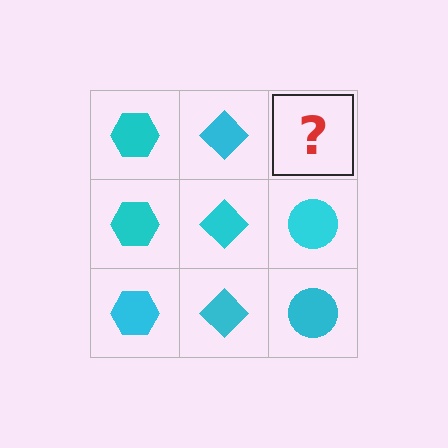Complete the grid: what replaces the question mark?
The question mark should be replaced with a cyan circle.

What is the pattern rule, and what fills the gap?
The rule is that each column has a consistent shape. The gap should be filled with a cyan circle.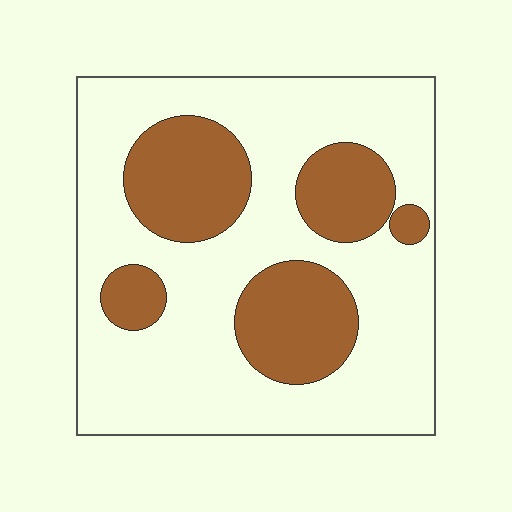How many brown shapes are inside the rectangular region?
5.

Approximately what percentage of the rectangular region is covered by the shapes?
Approximately 30%.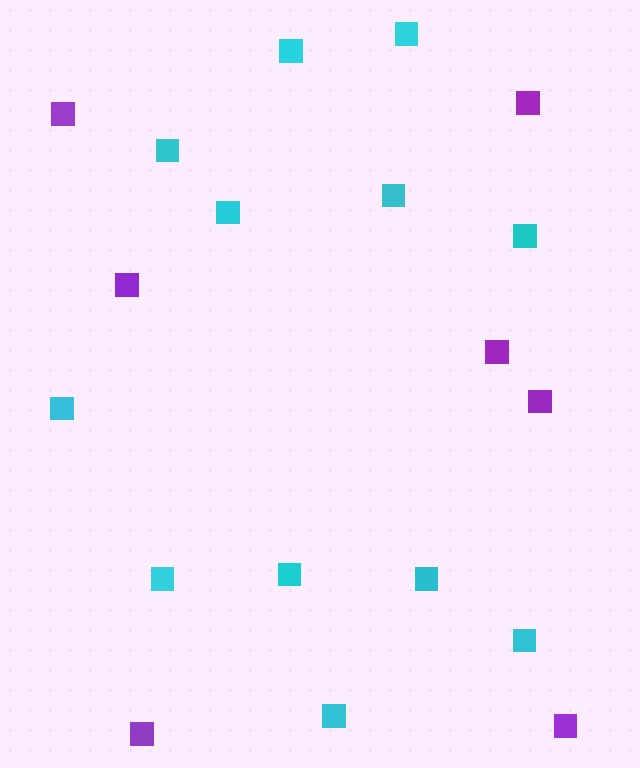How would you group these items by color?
There are 2 groups: one group of purple squares (7) and one group of cyan squares (12).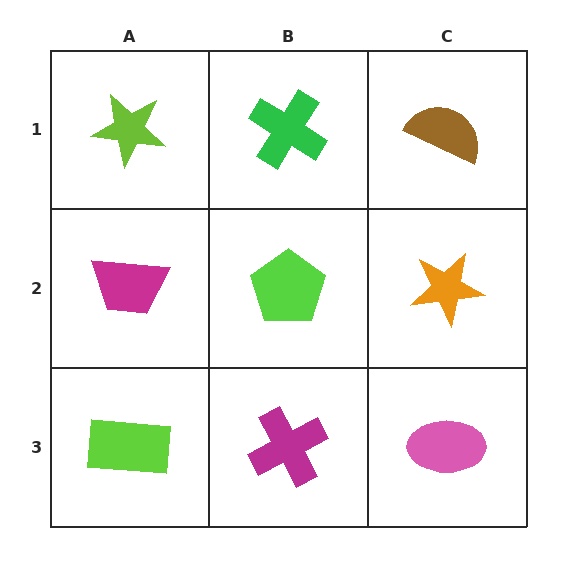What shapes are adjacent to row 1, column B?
A lime pentagon (row 2, column B), a lime star (row 1, column A), a brown semicircle (row 1, column C).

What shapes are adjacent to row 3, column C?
An orange star (row 2, column C), a magenta cross (row 3, column B).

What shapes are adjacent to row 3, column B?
A lime pentagon (row 2, column B), a lime rectangle (row 3, column A), a pink ellipse (row 3, column C).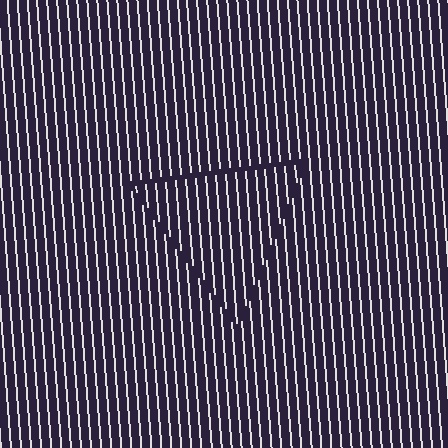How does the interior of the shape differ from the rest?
The interior of the shape contains the same grating, shifted by half a period — the contour is defined by the phase discontinuity where line-ends from the inner and outer gratings abut.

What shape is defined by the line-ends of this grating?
An illusory triangle. The interior of the shape contains the same grating, shifted by half a period — the contour is defined by the phase discontinuity where line-ends from the inner and outer gratings abut.